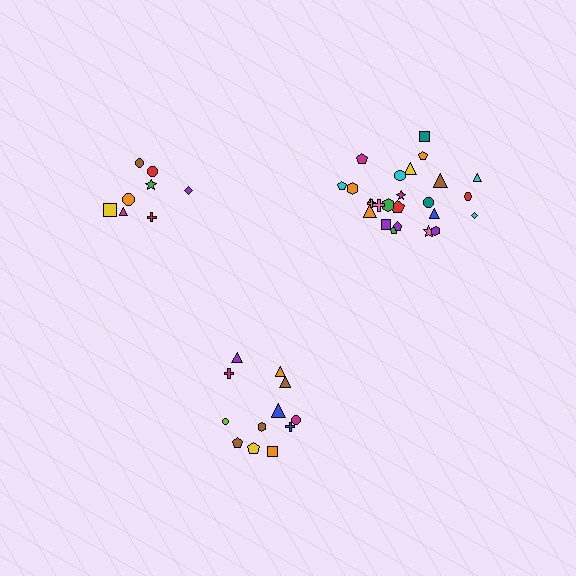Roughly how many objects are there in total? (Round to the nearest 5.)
Roughly 45 objects in total.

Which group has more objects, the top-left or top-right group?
The top-right group.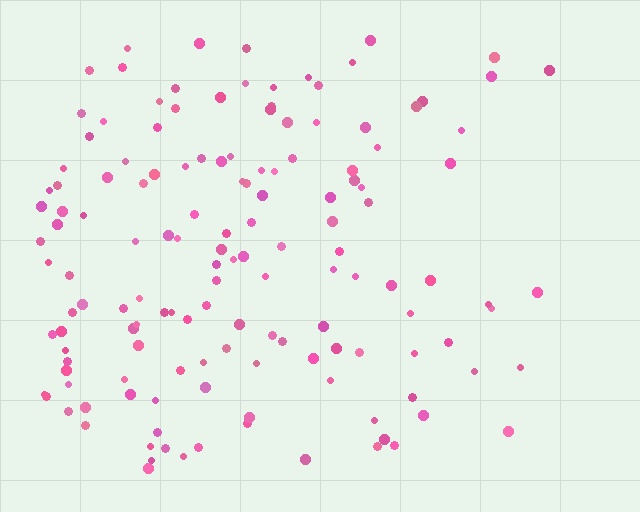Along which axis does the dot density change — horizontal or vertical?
Horizontal.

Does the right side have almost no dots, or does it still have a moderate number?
Still a moderate number, just noticeably fewer than the left.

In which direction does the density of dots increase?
From right to left, with the left side densest.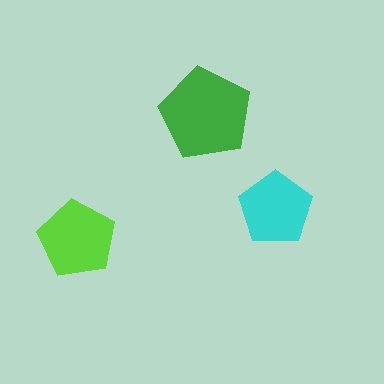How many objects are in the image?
There are 3 objects in the image.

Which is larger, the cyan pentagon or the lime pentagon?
The lime one.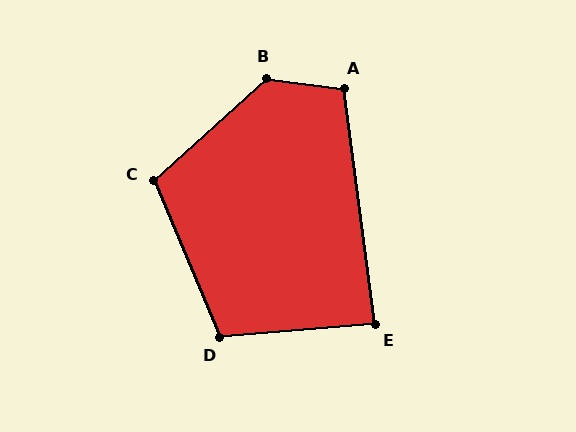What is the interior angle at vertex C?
Approximately 109 degrees (obtuse).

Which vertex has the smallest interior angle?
E, at approximately 87 degrees.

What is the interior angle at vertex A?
Approximately 105 degrees (obtuse).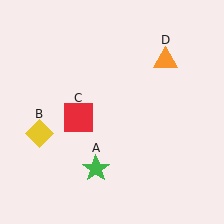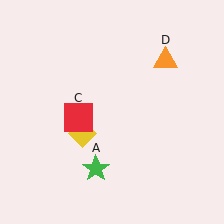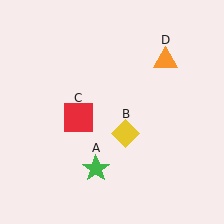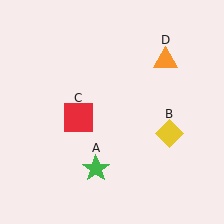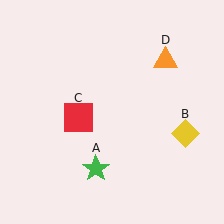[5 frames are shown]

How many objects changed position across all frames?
1 object changed position: yellow diamond (object B).